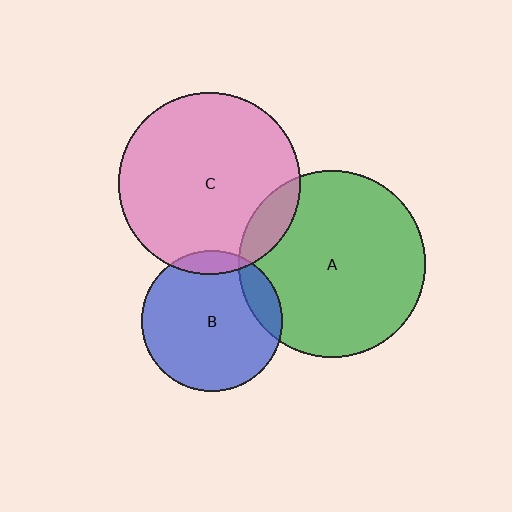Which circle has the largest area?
Circle A (green).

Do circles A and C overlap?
Yes.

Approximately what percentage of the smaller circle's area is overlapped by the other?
Approximately 10%.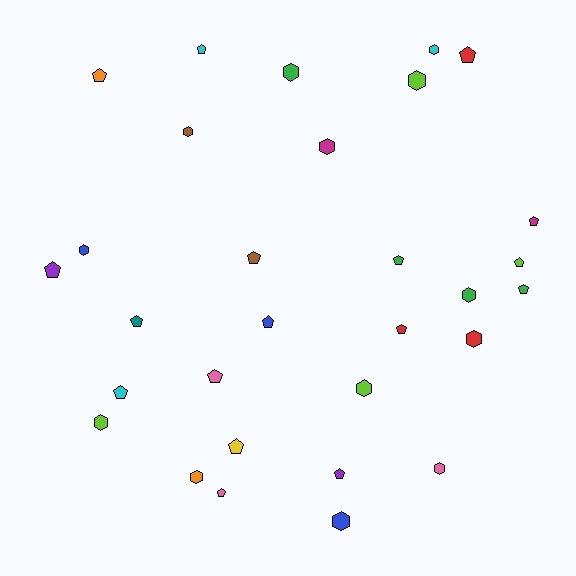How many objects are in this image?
There are 30 objects.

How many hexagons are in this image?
There are 13 hexagons.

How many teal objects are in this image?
There is 1 teal object.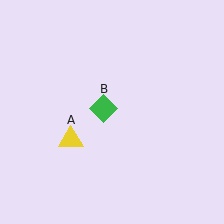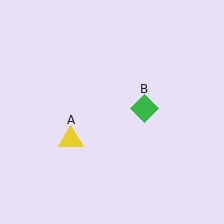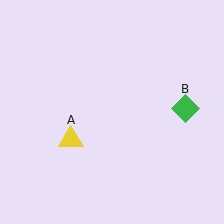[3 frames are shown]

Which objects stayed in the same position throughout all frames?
Yellow triangle (object A) remained stationary.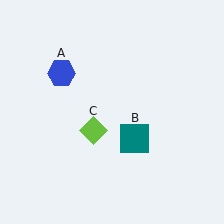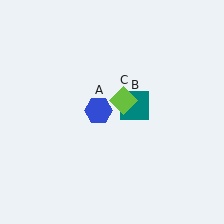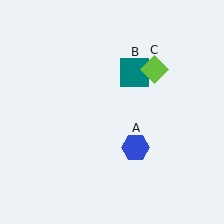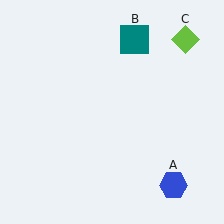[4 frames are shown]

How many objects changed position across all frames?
3 objects changed position: blue hexagon (object A), teal square (object B), lime diamond (object C).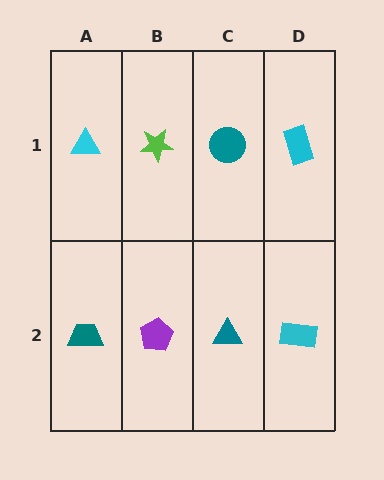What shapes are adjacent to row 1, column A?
A teal trapezoid (row 2, column A), a lime star (row 1, column B).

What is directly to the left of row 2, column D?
A teal triangle.